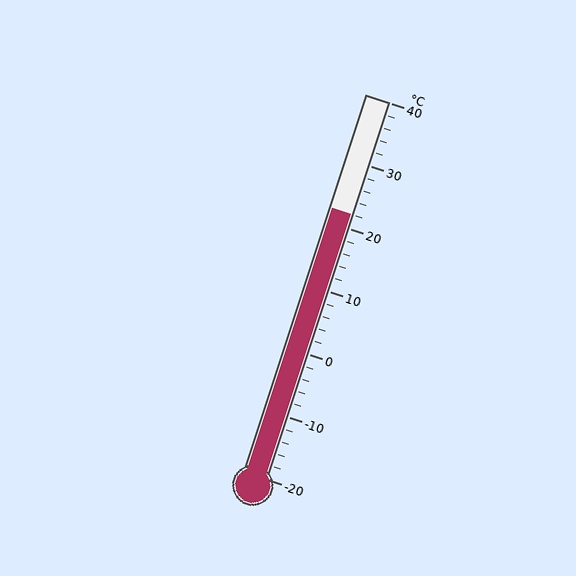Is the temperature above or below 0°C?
The temperature is above 0°C.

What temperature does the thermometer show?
The thermometer shows approximately 22°C.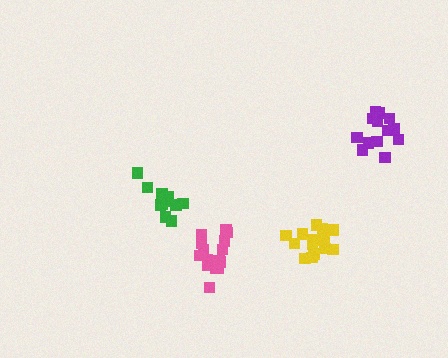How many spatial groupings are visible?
There are 4 spatial groupings.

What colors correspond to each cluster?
The clusters are colored: green, purple, yellow, pink.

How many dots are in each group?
Group 1: 11 dots, Group 2: 14 dots, Group 3: 14 dots, Group 4: 15 dots (54 total).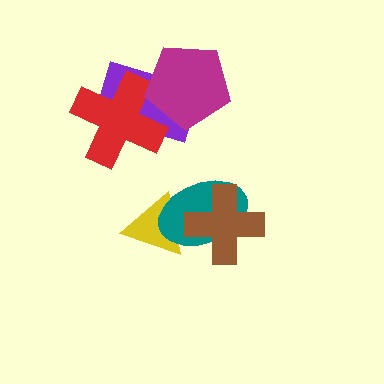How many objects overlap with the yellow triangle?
2 objects overlap with the yellow triangle.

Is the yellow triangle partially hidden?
Yes, it is partially covered by another shape.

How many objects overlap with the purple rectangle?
2 objects overlap with the purple rectangle.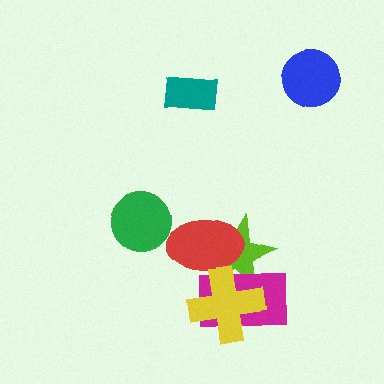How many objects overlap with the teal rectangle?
0 objects overlap with the teal rectangle.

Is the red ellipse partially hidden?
Yes, it is partially covered by another shape.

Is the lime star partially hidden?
Yes, it is partially covered by another shape.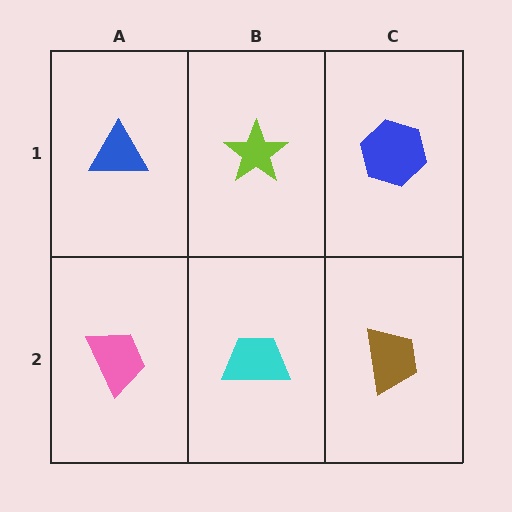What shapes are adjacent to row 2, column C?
A blue hexagon (row 1, column C), a cyan trapezoid (row 2, column B).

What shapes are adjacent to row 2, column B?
A lime star (row 1, column B), a pink trapezoid (row 2, column A), a brown trapezoid (row 2, column C).